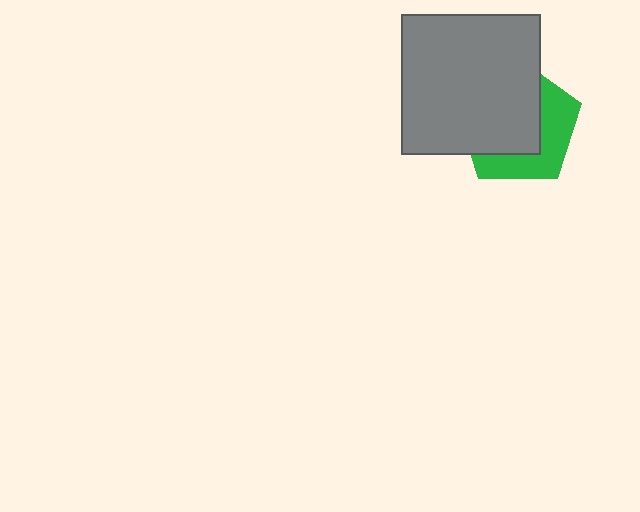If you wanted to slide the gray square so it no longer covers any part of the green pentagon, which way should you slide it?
Slide it toward the upper-left — that is the most direct way to separate the two shapes.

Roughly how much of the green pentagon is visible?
A small part of it is visible (roughly 40%).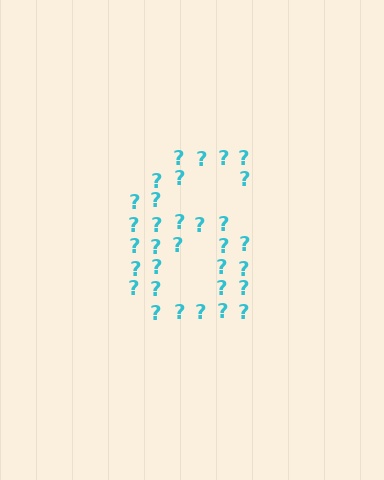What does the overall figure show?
The overall figure shows the digit 6.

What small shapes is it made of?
It is made of small question marks.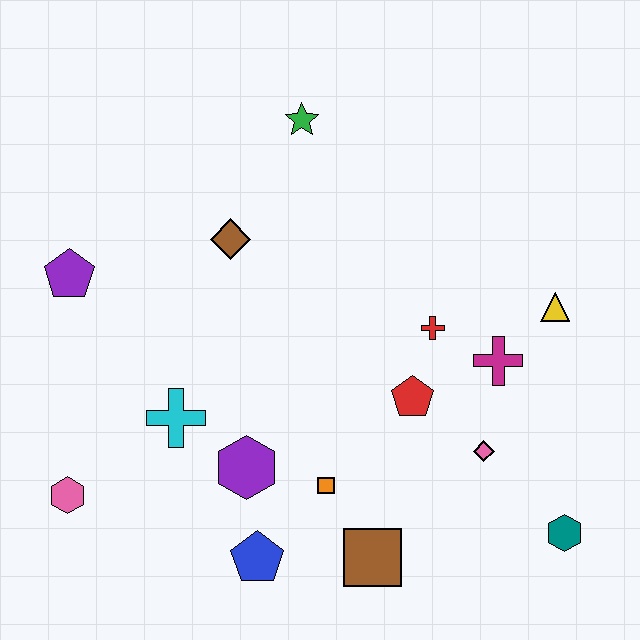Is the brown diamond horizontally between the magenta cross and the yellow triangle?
No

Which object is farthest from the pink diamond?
The purple pentagon is farthest from the pink diamond.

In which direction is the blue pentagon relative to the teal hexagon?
The blue pentagon is to the left of the teal hexagon.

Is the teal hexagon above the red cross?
No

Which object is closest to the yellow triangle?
The magenta cross is closest to the yellow triangle.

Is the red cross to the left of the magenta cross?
Yes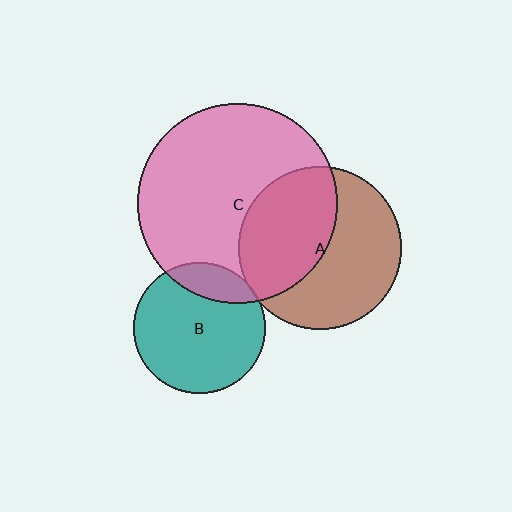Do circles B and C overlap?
Yes.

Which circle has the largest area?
Circle C (pink).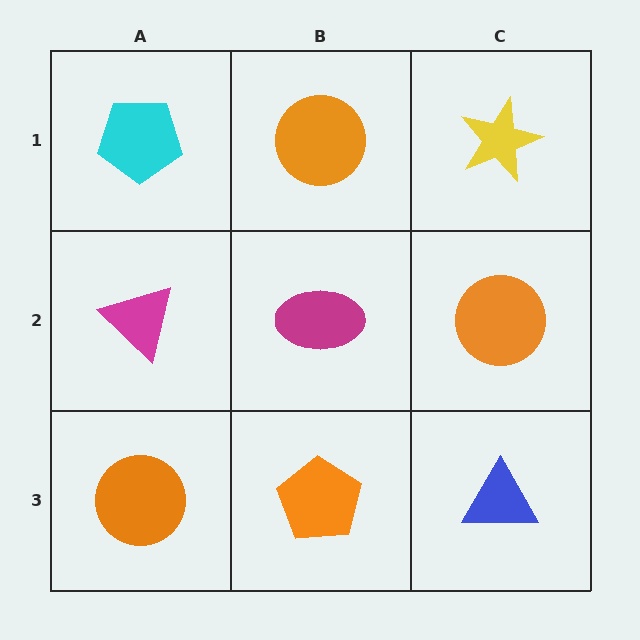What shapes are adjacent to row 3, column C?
An orange circle (row 2, column C), an orange pentagon (row 3, column B).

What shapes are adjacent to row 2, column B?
An orange circle (row 1, column B), an orange pentagon (row 3, column B), a magenta triangle (row 2, column A), an orange circle (row 2, column C).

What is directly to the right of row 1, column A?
An orange circle.